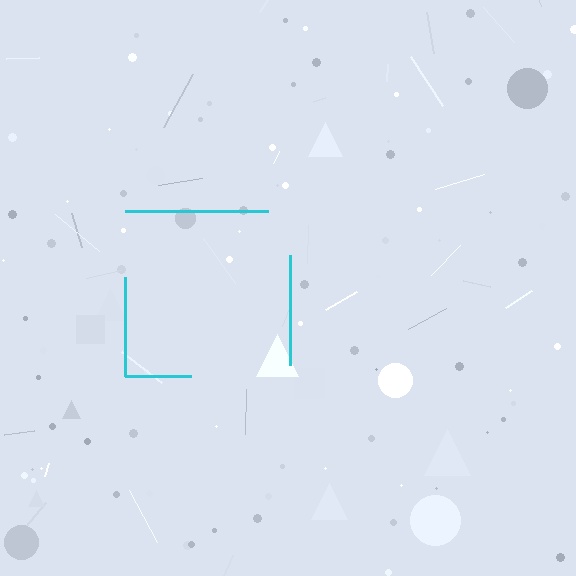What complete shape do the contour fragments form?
The contour fragments form a square.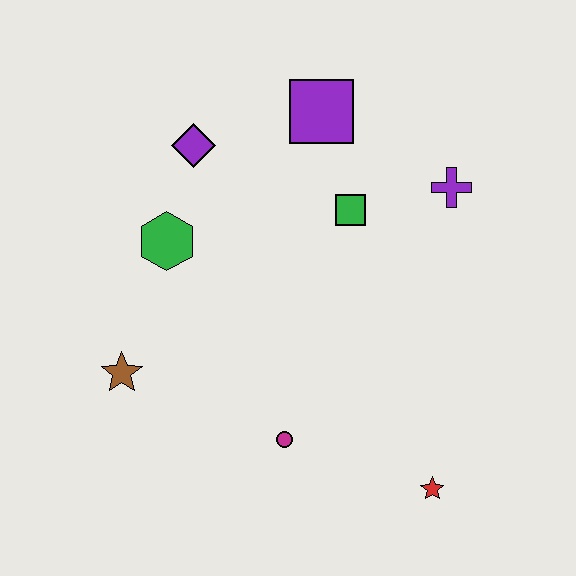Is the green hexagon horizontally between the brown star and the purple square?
Yes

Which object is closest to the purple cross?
The green square is closest to the purple cross.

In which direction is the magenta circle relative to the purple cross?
The magenta circle is below the purple cross.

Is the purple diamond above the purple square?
No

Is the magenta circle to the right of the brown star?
Yes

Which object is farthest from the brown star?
The purple cross is farthest from the brown star.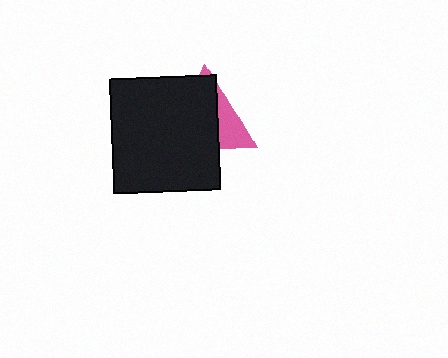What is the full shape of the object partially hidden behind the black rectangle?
The partially hidden object is a pink triangle.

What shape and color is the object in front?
The object in front is a black rectangle.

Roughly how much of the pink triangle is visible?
A small part of it is visible (roughly 30%).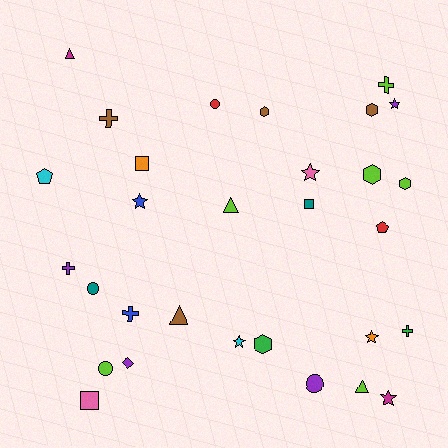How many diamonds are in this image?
There is 1 diamond.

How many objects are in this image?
There are 30 objects.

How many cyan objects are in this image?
There are 2 cyan objects.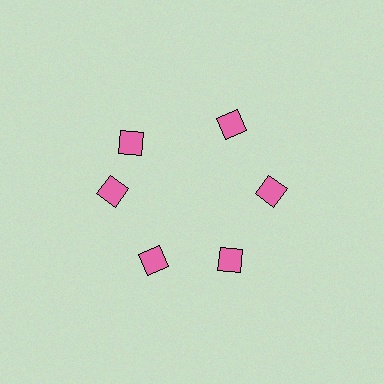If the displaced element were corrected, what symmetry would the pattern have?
It would have 6-fold rotational symmetry — the pattern would map onto itself every 60 degrees.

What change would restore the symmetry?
The symmetry would be restored by rotating it back into even spacing with its neighbors so that all 6 diamonds sit at equal angles and equal distance from the center.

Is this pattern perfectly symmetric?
No. The 6 pink diamonds are arranged in a ring, but one element near the 11 o'clock position is rotated out of alignment along the ring, breaking the 6-fold rotational symmetry.